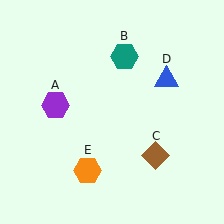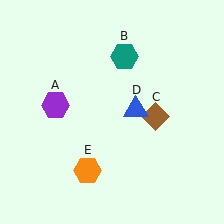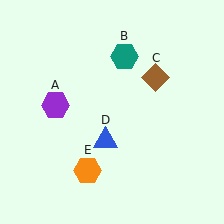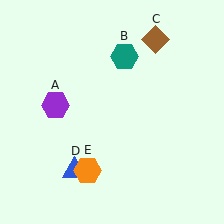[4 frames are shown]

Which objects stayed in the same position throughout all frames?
Purple hexagon (object A) and teal hexagon (object B) and orange hexagon (object E) remained stationary.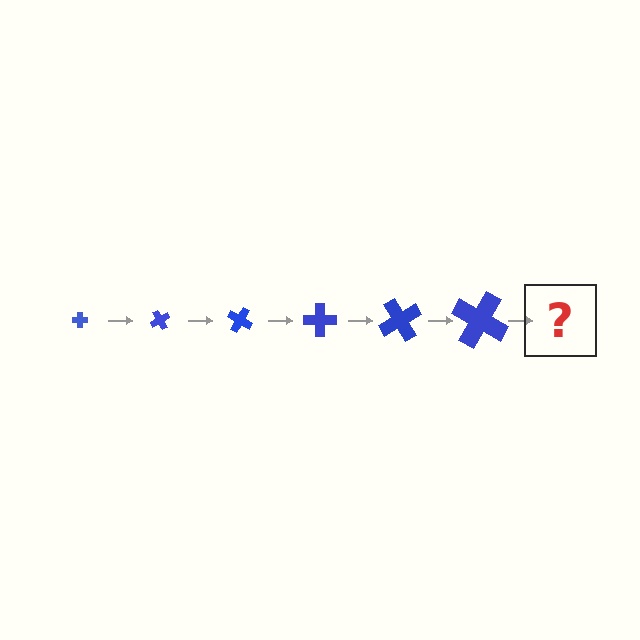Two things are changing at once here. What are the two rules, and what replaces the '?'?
The two rules are that the cross grows larger each step and it rotates 60 degrees each step. The '?' should be a cross, larger than the previous one and rotated 360 degrees from the start.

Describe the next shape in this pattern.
It should be a cross, larger than the previous one and rotated 360 degrees from the start.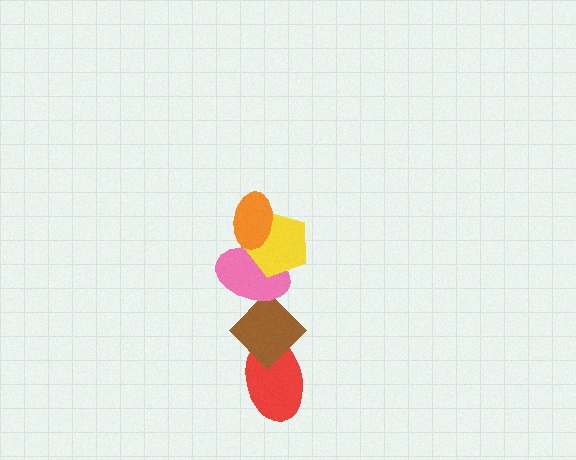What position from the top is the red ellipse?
The red ellipse is 5th from the top.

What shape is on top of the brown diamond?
The pink ellipse is on top of the brown diamond.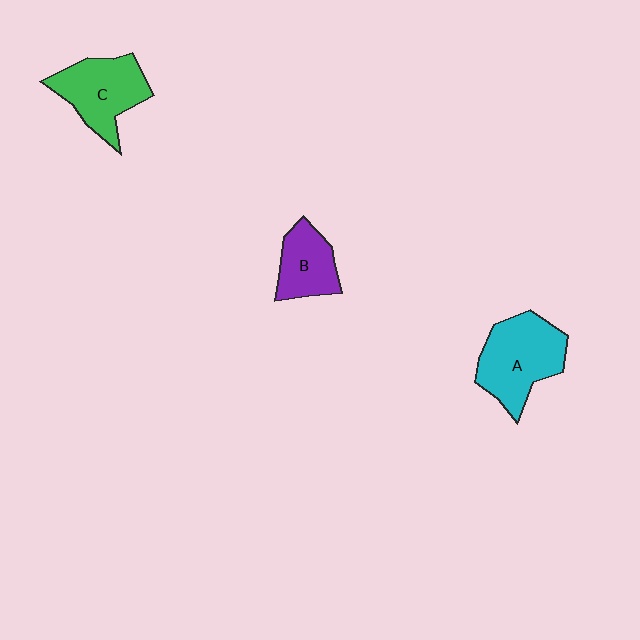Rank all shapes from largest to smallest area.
From largest to smallest: A (cyan), C (green), B (purple).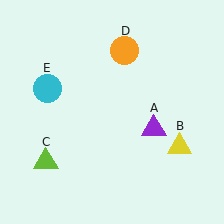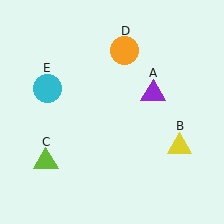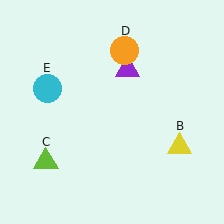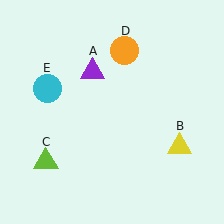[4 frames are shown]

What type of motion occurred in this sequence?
The purple triangle (object A) rotated counterclockwise around the center of the scene.